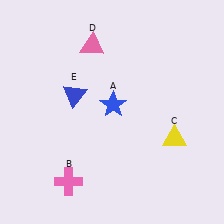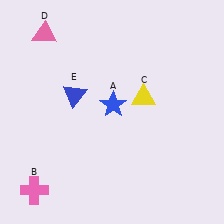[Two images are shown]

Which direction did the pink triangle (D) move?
The pink triangle (D) moved left.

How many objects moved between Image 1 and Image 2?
3 objects moved between the two images.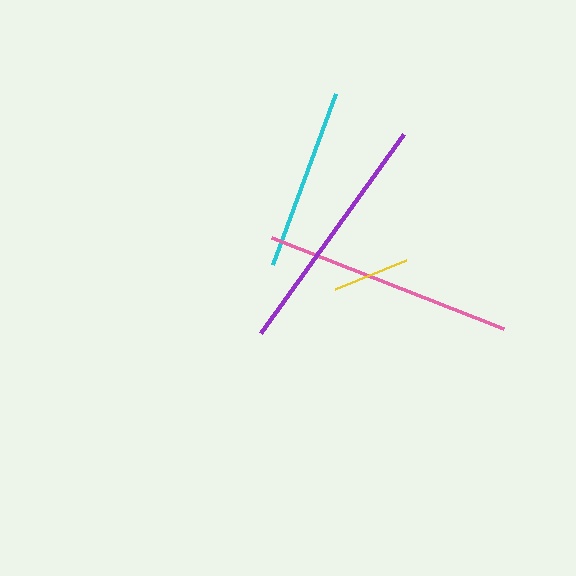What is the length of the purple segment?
The purple segment is approximately 245 pixels long.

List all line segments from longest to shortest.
From longest to shortest: pink, purple, cyan, yellow.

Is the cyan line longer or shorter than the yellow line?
The cyan line is longer than the yellow line.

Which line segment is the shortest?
The yellow line is the shortest at approximately 76 pixels.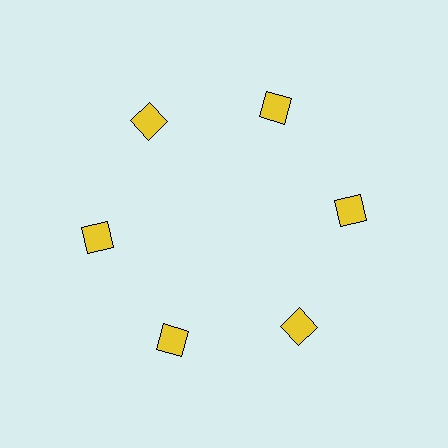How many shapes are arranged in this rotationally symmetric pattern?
There are 6 shapes, arranged in 6 groups of 1.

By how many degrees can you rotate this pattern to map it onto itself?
The pattern maps onto itself every 60 degrees of rotation.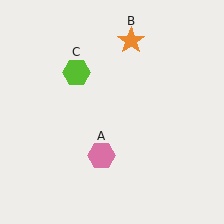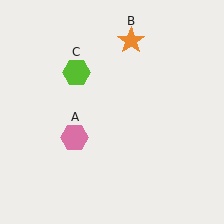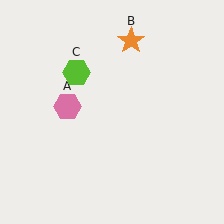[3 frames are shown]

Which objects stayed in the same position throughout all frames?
Orange star (object B) and lime hexagon (object C) remained stationary.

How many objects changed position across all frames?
1 object changed position: pink hexagon (object A).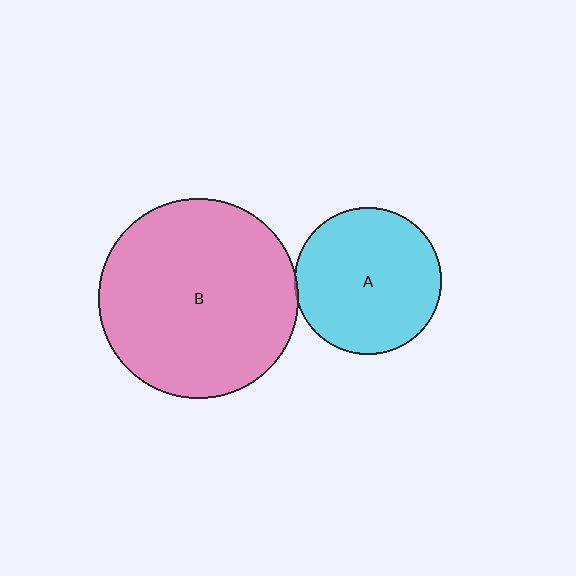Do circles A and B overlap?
Yes.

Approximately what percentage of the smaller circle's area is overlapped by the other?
Approximately 5%.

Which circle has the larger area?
Circle B (pink).